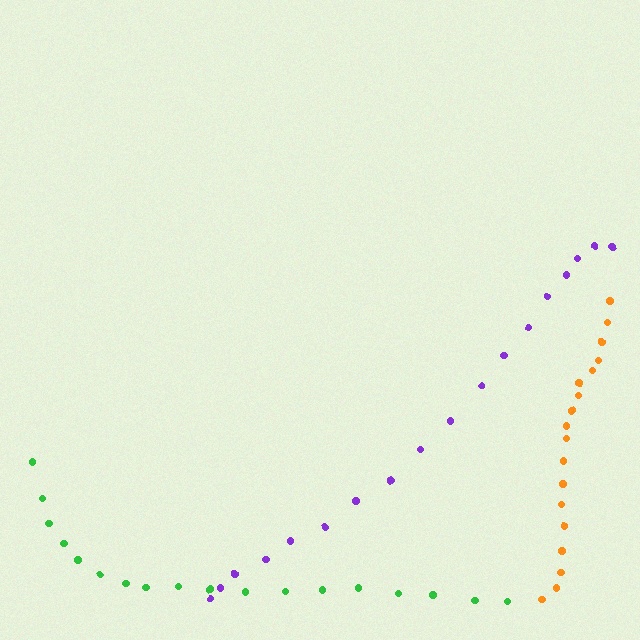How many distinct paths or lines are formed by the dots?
There are 3 distinct paths.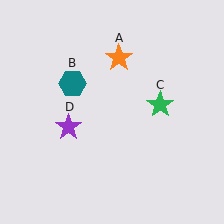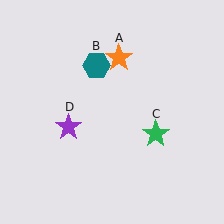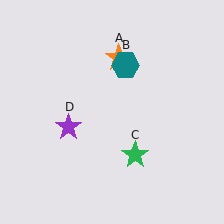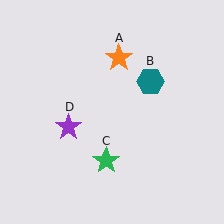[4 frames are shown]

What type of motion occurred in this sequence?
The teal hexagon (object B), green star (object C) rotated clockwise around the center of the scene.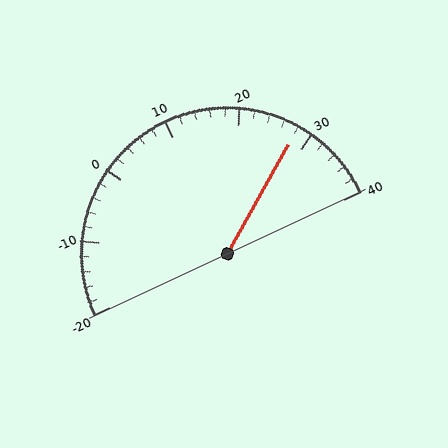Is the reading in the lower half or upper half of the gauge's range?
The reading is in the upper half of the range (-20 to 40).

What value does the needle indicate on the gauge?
The needle indicates approximately 28.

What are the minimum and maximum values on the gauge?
The gauge ranges from -20 to 40.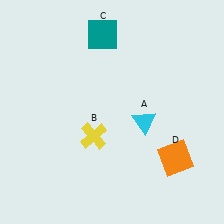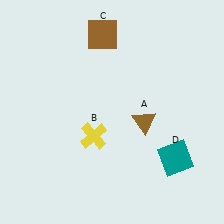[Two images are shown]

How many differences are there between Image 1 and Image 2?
There are 3 differences between the two images.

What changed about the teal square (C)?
In Image 1, C is teal. In Image 2, it changed to brown.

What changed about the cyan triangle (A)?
In Image 1, A is cyan. In Image 2, it changed to brown.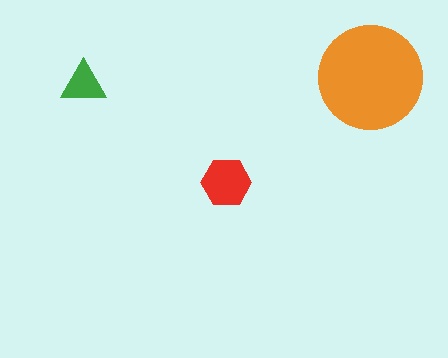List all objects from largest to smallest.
The orange circle, the red hexagon, the green triangle.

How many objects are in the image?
There are 3 objects in the image.